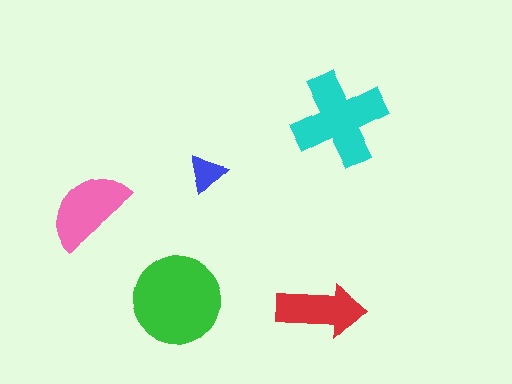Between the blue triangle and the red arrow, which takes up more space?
The red arrow.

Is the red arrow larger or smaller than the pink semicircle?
Smaller.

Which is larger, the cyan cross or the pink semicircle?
The cyan cross.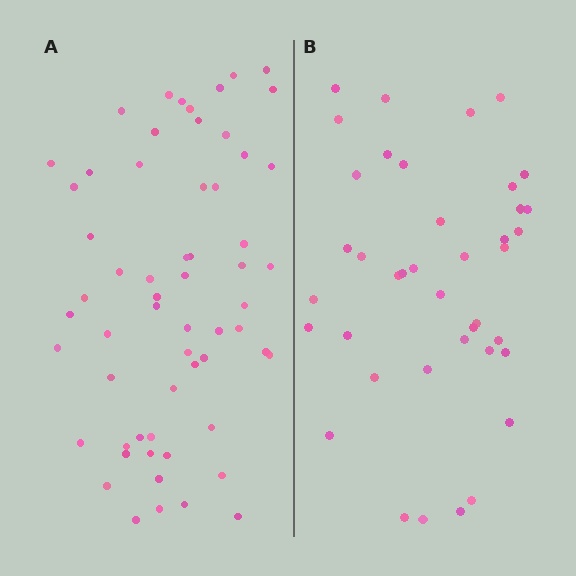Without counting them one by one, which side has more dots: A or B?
Region A (the left region) has more dots.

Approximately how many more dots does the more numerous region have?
Region A has approximately 20 more dots than region B.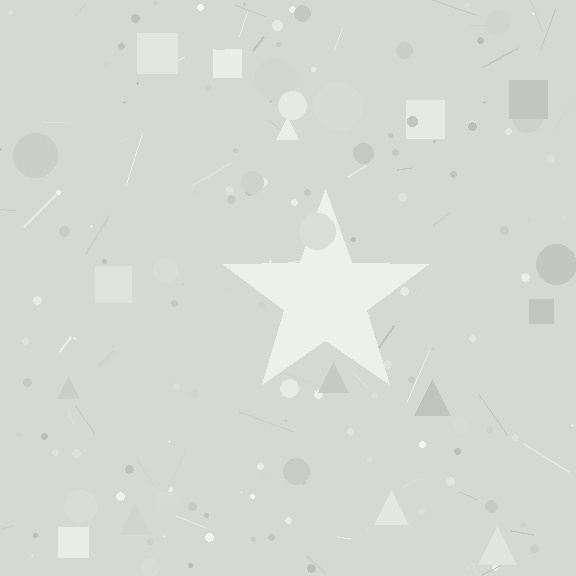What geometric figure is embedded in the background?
A star is embedded in the background.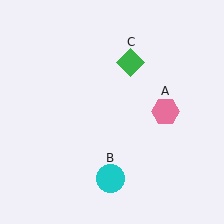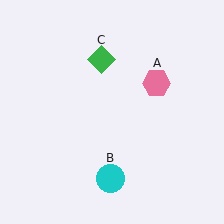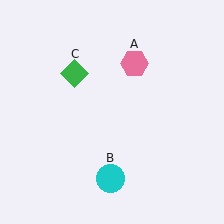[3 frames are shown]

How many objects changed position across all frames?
2 objects changed position: pink hexagon (object A), green diamond (object C).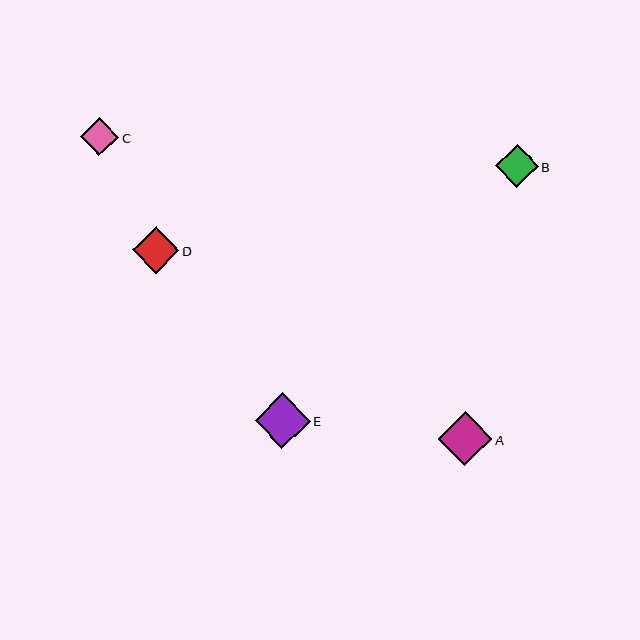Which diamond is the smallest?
Diamond C is the smallest with a size of approximately 38 pixels.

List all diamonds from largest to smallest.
From largest to smallest: E, A, D, B, C.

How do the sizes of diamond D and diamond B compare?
Diamond D and diamond B are approximately the same size.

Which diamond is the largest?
Diamond E is the largest with a size of approximately 55 pixels.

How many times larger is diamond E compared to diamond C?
Diamond E is approximately 1.4 times the size of diamond C.